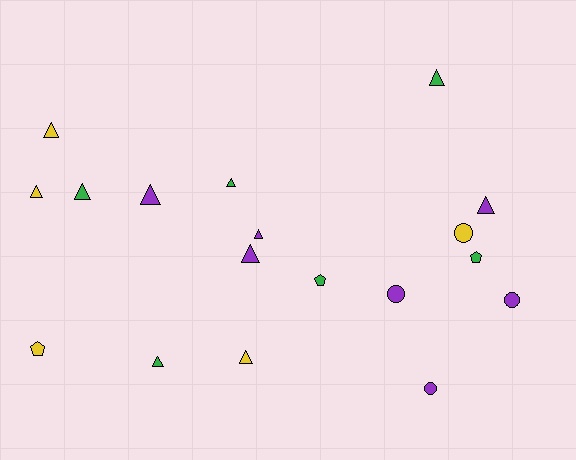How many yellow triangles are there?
There are 3 yellow triangles.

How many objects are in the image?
There are 18 objects.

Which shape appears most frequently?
Triangle, with 11 objects.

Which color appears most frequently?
Purple, with 7 objects.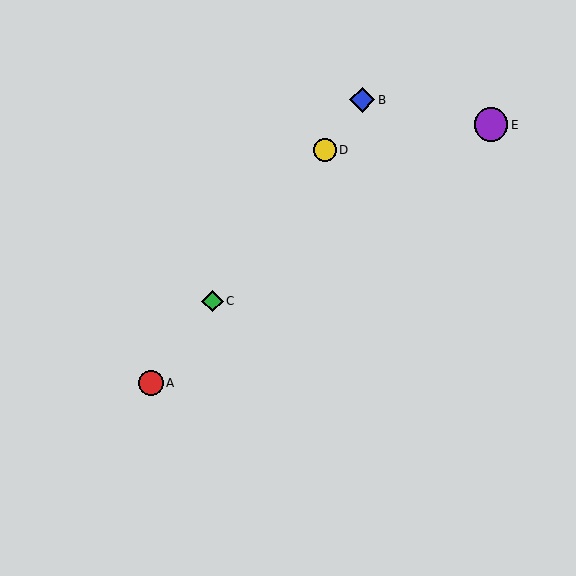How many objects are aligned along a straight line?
4 objects (A, B, C, D) are aligned along a straight line.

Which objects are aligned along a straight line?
Objects A, B, C, D are aligned along a straight line.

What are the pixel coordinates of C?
Object C is at (212, 301).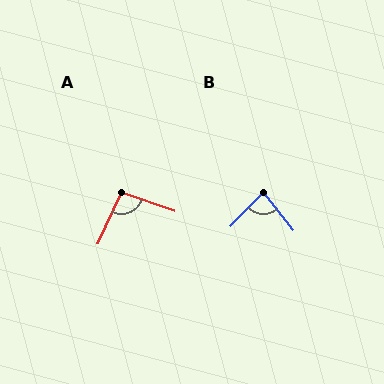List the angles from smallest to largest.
B (82°), A (96°).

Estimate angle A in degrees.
Approximately 96 degrees.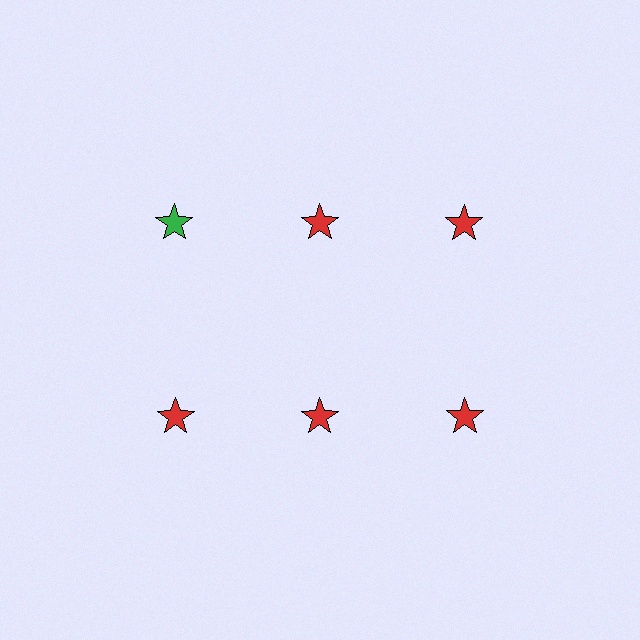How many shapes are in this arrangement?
There are 6 shapes arranged in a grid pattern.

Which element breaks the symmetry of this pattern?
The green star in the top row, leftmost column breaks the symmetry. All other shapes are red stars.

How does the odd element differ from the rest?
It has a different color: green instead of red.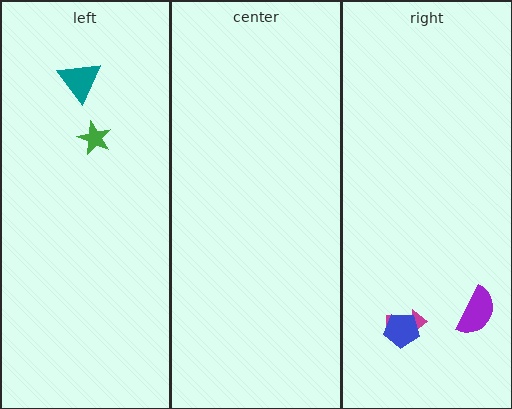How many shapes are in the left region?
2.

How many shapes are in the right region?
3.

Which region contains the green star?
The left region.